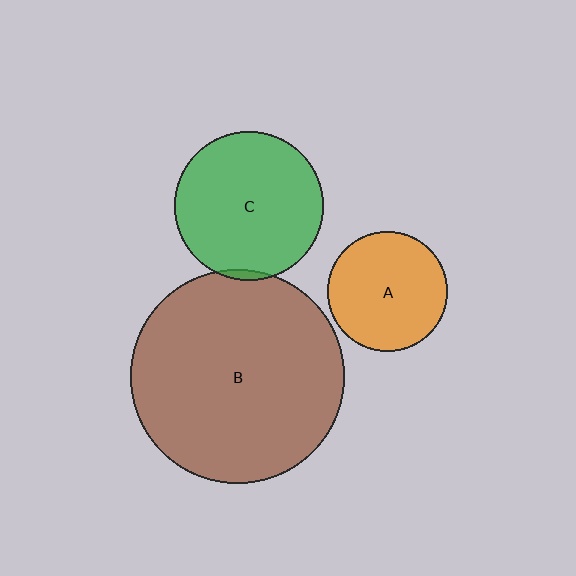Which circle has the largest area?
Circle B (brown).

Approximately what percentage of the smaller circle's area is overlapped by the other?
Approximately 5%.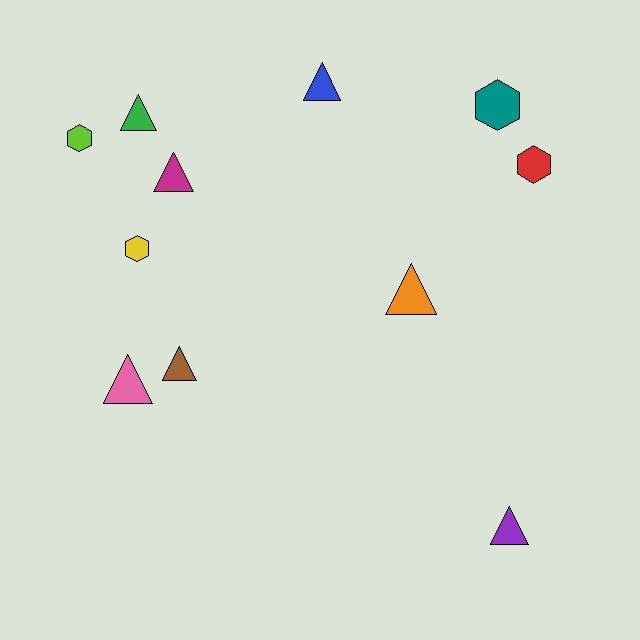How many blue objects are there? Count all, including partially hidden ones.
There is 1 blue object.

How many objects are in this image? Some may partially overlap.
There are 11 objects.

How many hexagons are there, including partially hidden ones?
There are 4 hexagons.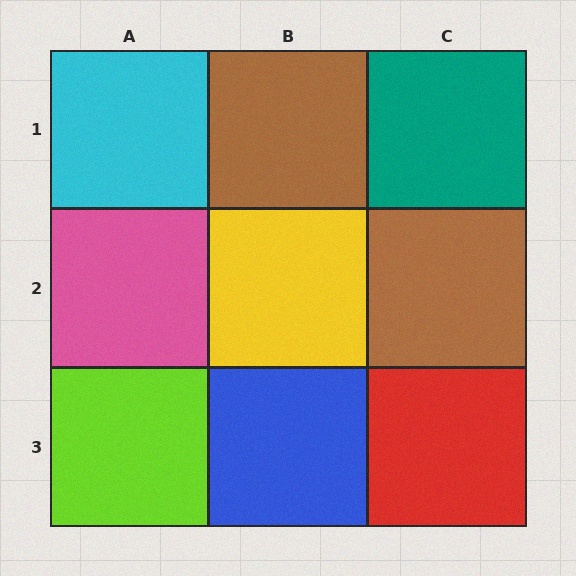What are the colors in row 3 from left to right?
Lime, blue, red.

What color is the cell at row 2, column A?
Pink.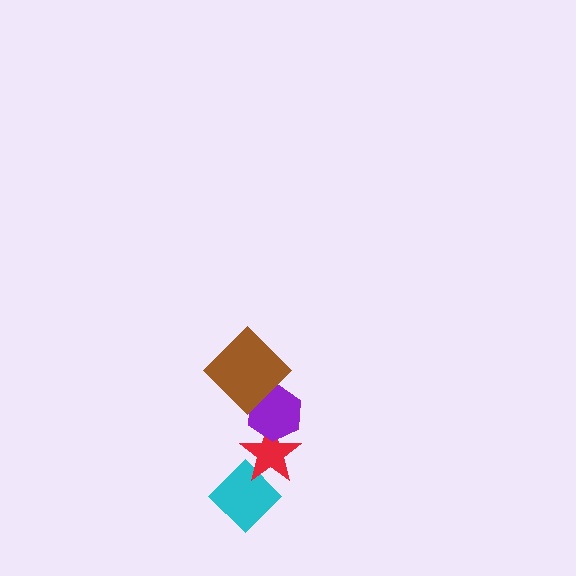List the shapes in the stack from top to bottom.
From top to bottom: the brown diamond, the purple hexagon, the red star, the cyan diamond.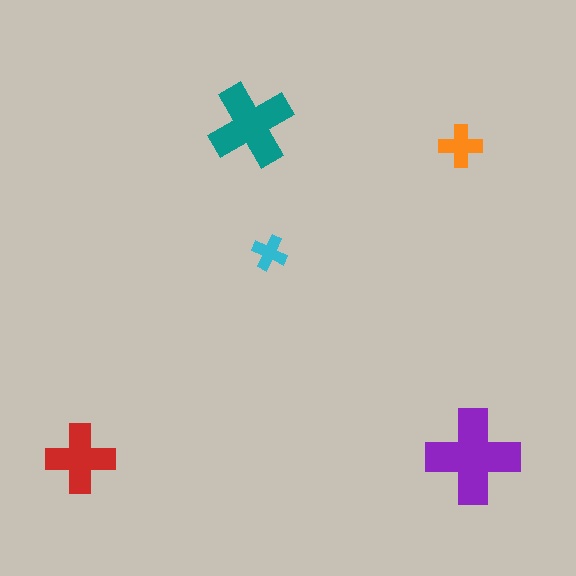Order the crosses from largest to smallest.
the purple one, the teal one, the red one, the orange one, the cyan one.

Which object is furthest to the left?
The red cross is leftmost.